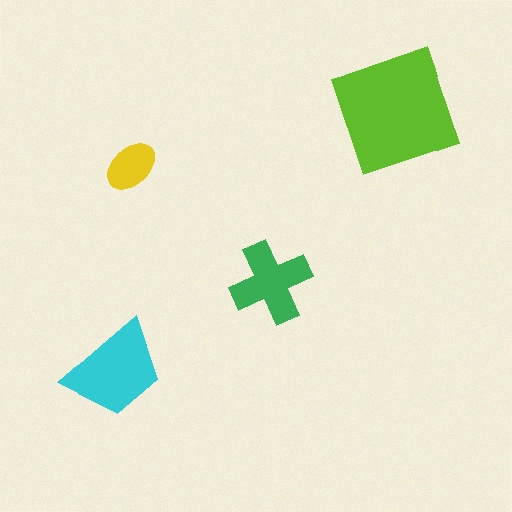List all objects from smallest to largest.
The yellow ellipse, the green cross, the cyan trapezoid, the lime square.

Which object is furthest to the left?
The cyan trapezoid is leftmost.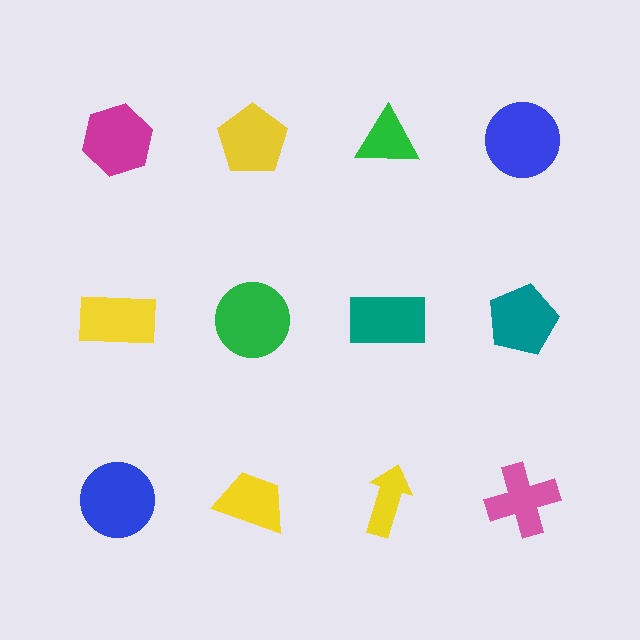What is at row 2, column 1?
A yellow rectangle.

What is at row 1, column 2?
A yellow pentagon.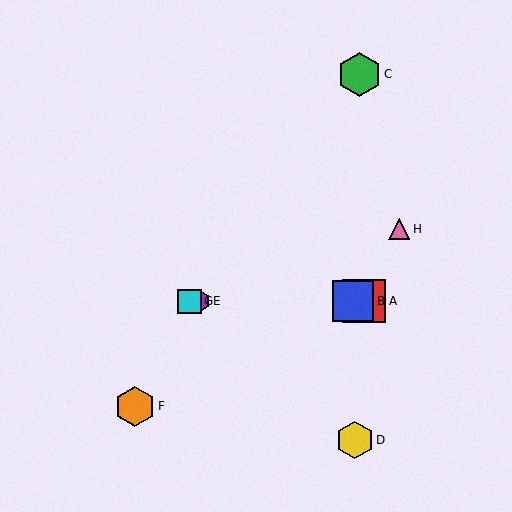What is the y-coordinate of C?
Object C is at y≈74.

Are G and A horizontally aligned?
Yes, both are at y≈301.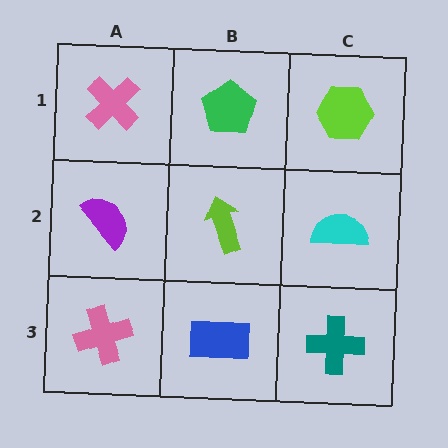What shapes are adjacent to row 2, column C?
A lime hexagon (row 1, column C), a teal cross (row 3, column C), a lime arrow (row 2, column B).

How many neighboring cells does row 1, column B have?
3.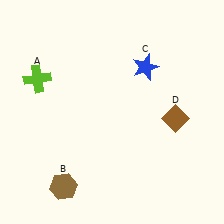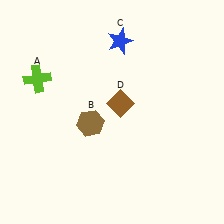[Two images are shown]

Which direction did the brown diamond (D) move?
The brown diamond (D) moved left.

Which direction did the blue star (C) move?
The blue star (C) moved up.